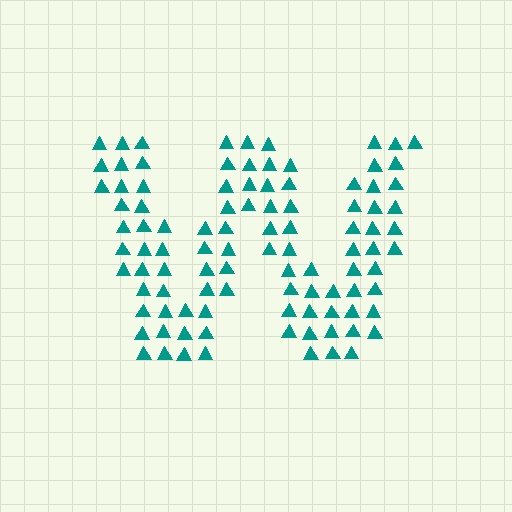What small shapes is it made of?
It is made of small triangles.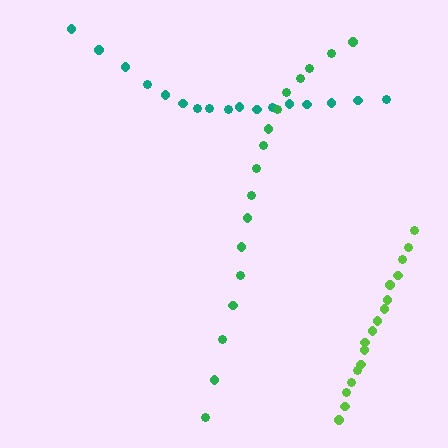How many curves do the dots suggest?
There are 3 distinct paths.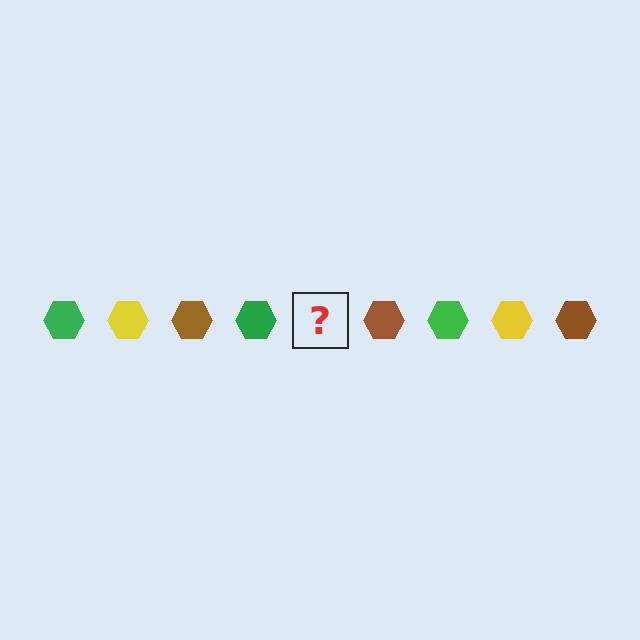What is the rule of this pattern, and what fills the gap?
The rule is that the pattern cycles through green, yellow, brown hexagons. The gap should be filled with a yellow hexagon.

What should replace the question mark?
The question mark should be replaced with a yellow hexagon.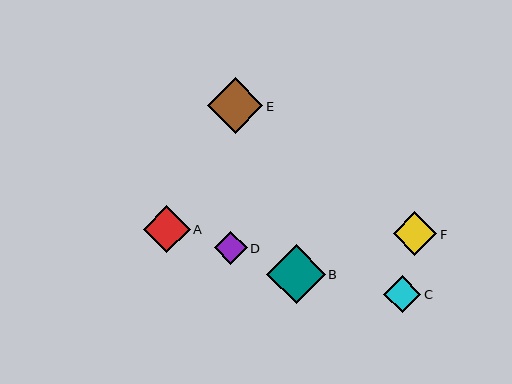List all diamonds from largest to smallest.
From largest to smallest: B, E, A, F, C, D.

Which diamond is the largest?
Diamond B is the largest with a size of approximately 59 pixels.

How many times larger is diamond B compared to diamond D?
Diamond B is approximately 1.8 times the size of diamond D.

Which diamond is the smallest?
Diamond D is the smallest with a size of approximately 33 pixels.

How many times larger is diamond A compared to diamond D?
Diamond A is approximately 1.4 times the size of diamond D.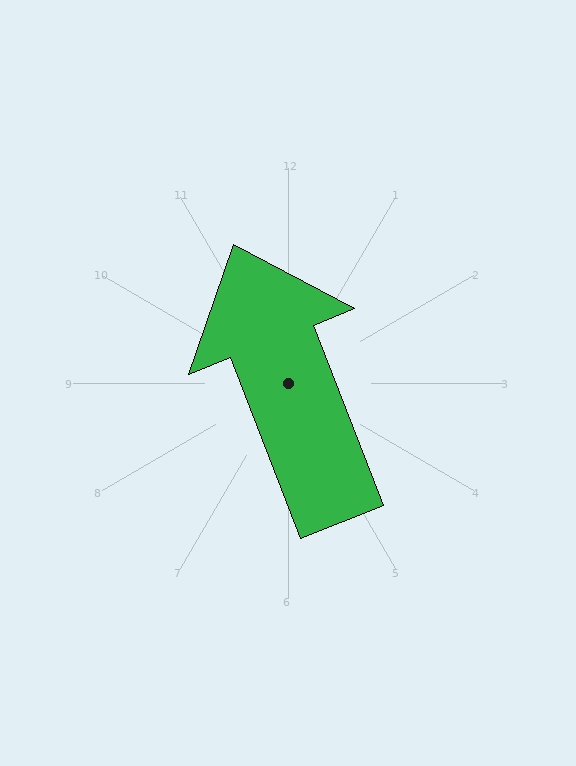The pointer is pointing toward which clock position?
Roughly 11 o'clock.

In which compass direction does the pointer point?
North.